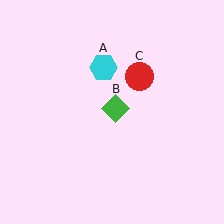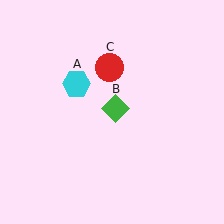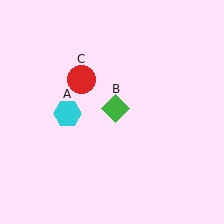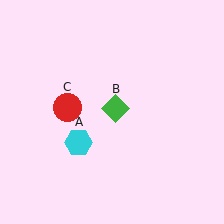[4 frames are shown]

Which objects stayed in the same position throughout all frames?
Green diamond (object B) remained stationary.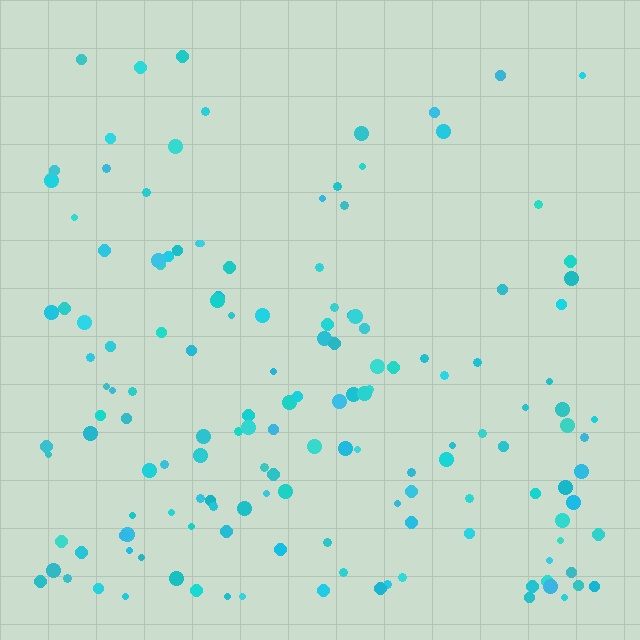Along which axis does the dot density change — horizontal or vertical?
Vertical.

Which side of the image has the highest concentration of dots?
The bottom.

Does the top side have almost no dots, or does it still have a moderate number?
Still a moderate number, just noticeably fewer than the bottom.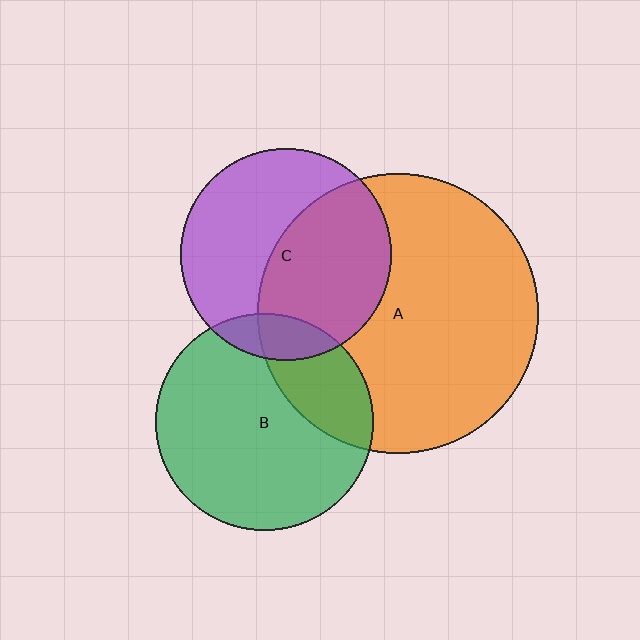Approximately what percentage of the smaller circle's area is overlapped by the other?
Approximately 50%.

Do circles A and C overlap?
Yes.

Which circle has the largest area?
Circle A (orange).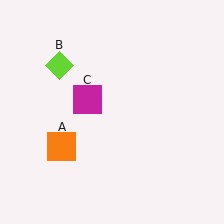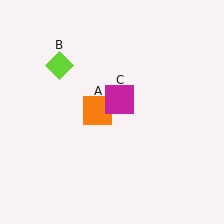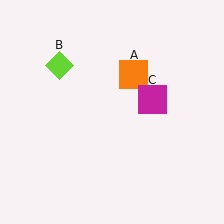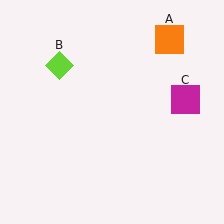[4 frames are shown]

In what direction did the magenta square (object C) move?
The magenta square (object C) moved right.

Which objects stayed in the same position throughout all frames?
Lime diamond (object B) remained stationary.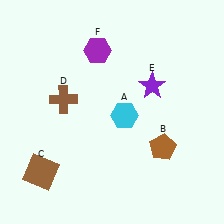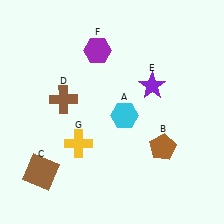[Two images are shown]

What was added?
A yellow cross (G) was added in Image 2.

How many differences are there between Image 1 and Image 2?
There is 1 difference between the two images.